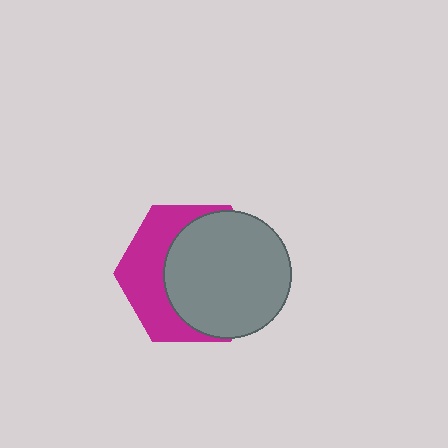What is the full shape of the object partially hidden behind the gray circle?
The partially hidden object is a magenta hexagon.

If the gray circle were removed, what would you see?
You would see the complete magenta hexagon.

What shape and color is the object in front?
The object in front is a gray circle.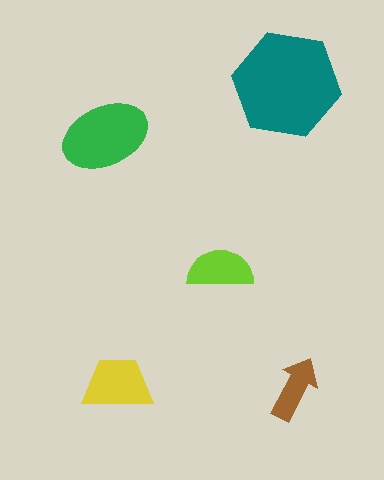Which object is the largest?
The teal hexagon.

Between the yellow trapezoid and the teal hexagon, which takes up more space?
The teal hexagon.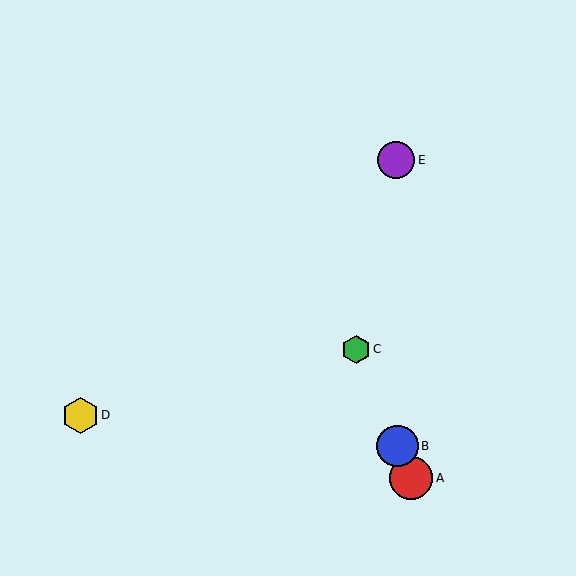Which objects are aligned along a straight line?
Objects A, B, C are aligned along a straight line.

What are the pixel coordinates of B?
Object B is at (398, 446).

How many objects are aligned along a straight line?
3 objects (A, B, C) are aligned along a straight line.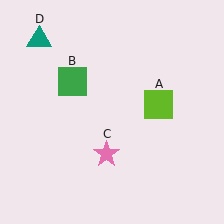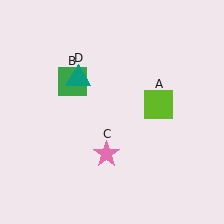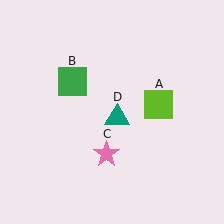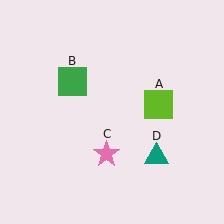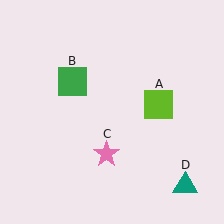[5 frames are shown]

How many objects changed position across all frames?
1 object changed position: teal triangle (object D).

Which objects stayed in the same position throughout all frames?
Lime square (object A) and green square (object B) and pink star (object C) remained stationary.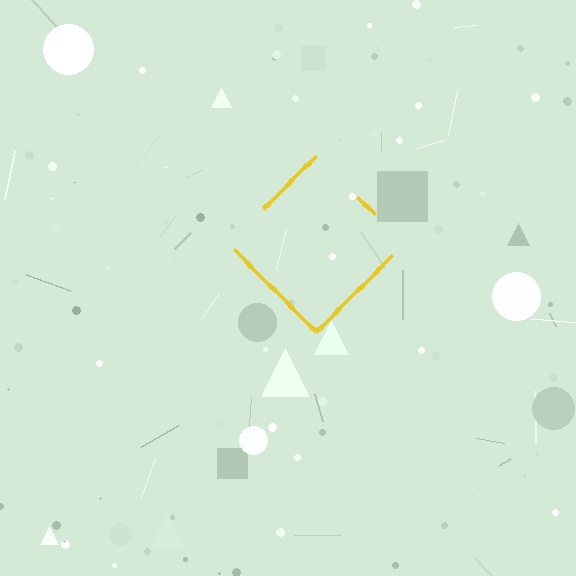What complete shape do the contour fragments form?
The contour fragments form a diamond.